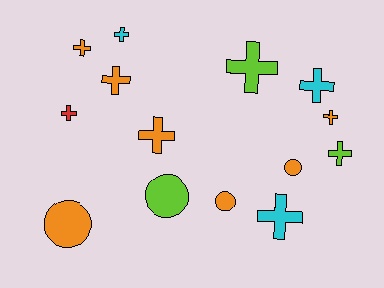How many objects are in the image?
There are 14 objects.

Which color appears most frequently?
Orange, with 7 objects.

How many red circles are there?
There are no red circles.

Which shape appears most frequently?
Cross, with 10 objects.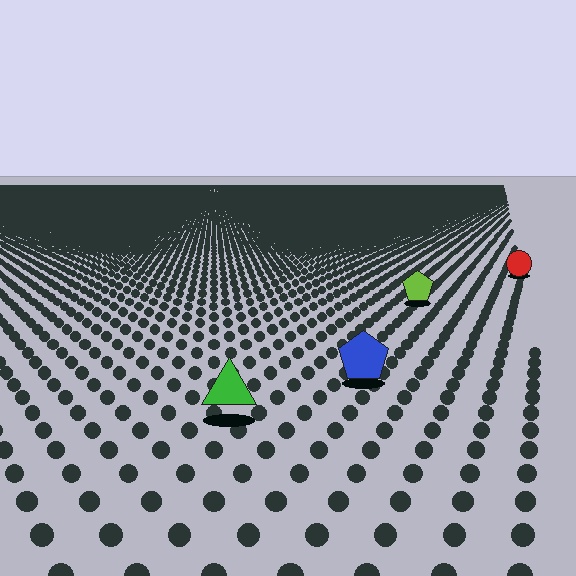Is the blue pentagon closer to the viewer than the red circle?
Yes. The blue pentagon is closer — you can tell from the texture gradient: the ground texture is coarser near it.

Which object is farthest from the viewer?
The red circle is farthest from the viewer. It appears smaller and the ground texture around it is denser.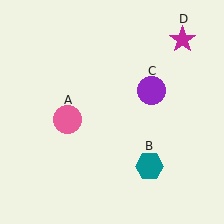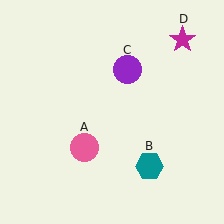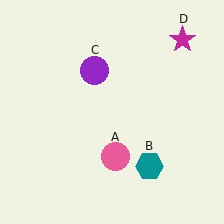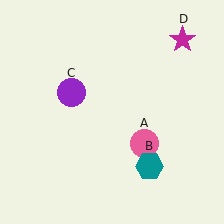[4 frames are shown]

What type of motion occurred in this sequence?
The pink circle (object A), purple circle (object C) rotated counterclockwise around the center of the scene.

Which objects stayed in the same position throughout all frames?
Teal hexagon (object B) and magenta star (object D) remained stationary.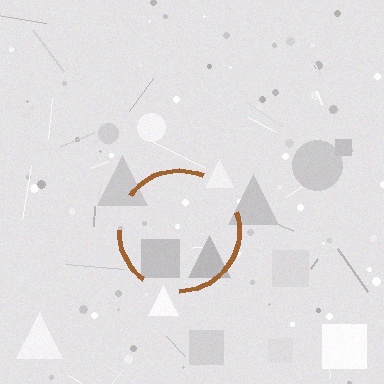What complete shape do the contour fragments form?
The contour fragments form a circle.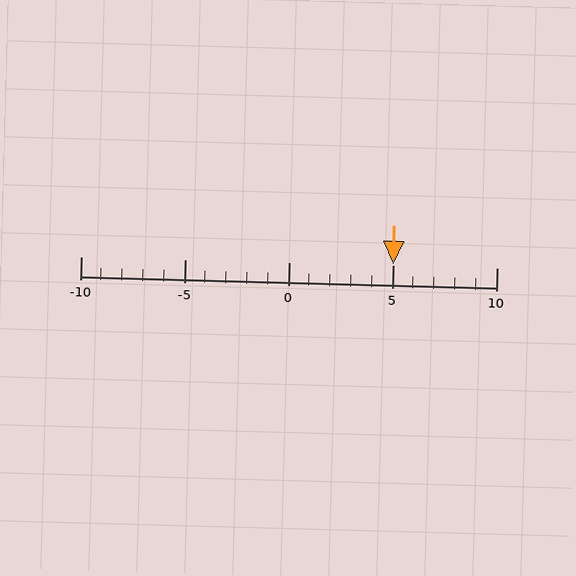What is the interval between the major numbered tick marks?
The major tick marks are spaced 5 units apart.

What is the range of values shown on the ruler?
The ruler shows values from -10 to 10.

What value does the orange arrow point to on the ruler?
The orange arrow points to approximately 5.